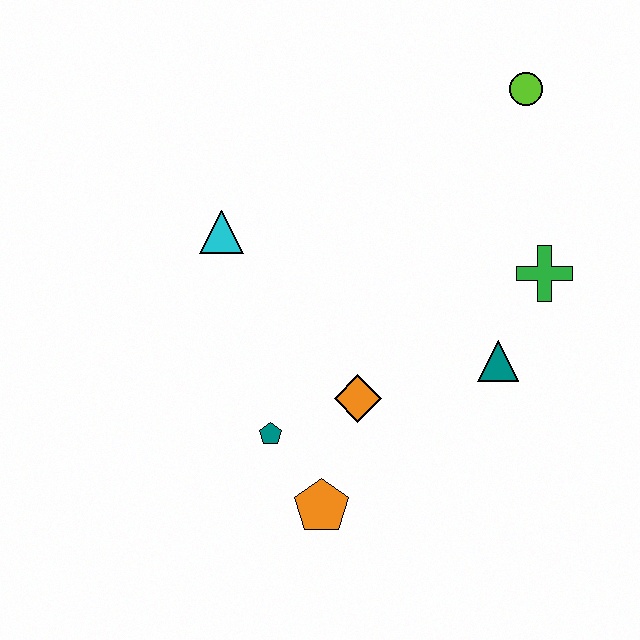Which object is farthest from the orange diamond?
The lime circle is farthest from the orange diamond.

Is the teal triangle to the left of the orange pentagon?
No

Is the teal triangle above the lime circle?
No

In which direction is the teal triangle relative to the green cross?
The teal triangle is below the green cross.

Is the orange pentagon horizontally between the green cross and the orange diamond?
No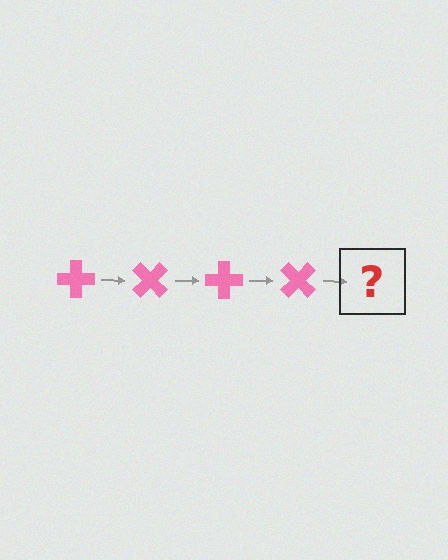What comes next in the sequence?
The next element should be a pink cross rotated 180 degrees.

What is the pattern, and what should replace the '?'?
The pattern is that the cross rotates 45 degrees each step. The '?' should be a pink cross rotated 180 degrees.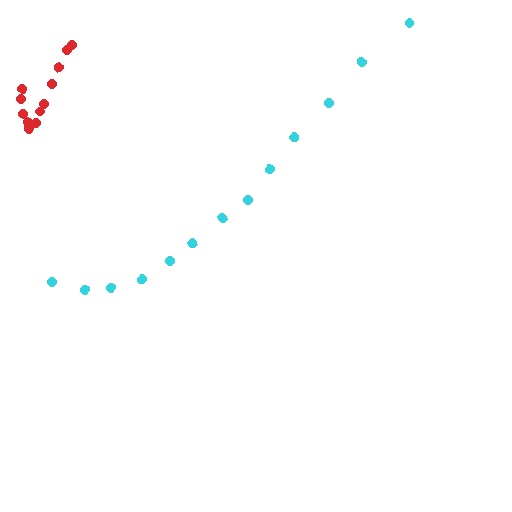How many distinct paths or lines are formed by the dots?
There are 2 distinct paths.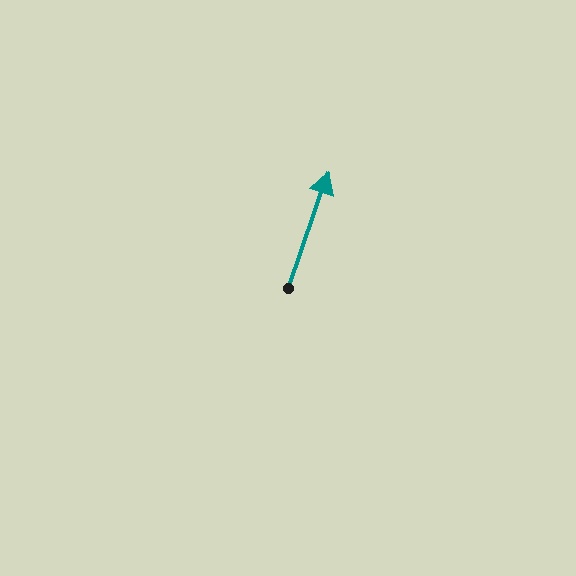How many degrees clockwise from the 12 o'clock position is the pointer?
Approximately 19 degrees.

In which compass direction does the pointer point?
North.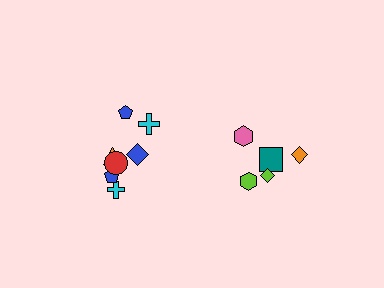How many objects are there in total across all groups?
There are 12 objects.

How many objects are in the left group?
There are 7 objects.